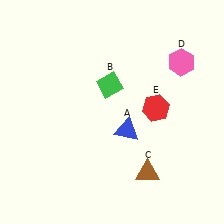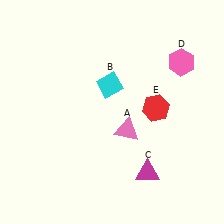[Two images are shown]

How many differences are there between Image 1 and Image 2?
There are 3 differences between the two images.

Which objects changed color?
A changed from blue to pink. B changed from green to cyan. C changed from brown to magenta.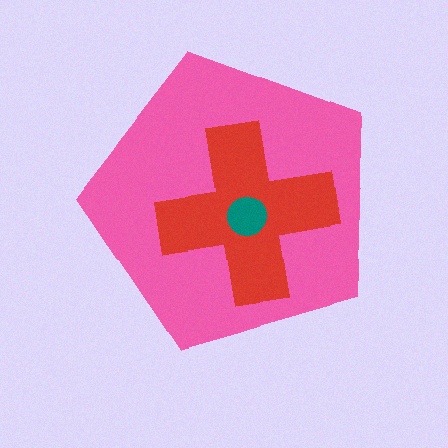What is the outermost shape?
The pink pentagon.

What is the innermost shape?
The teal circle.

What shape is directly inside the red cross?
The teal circle.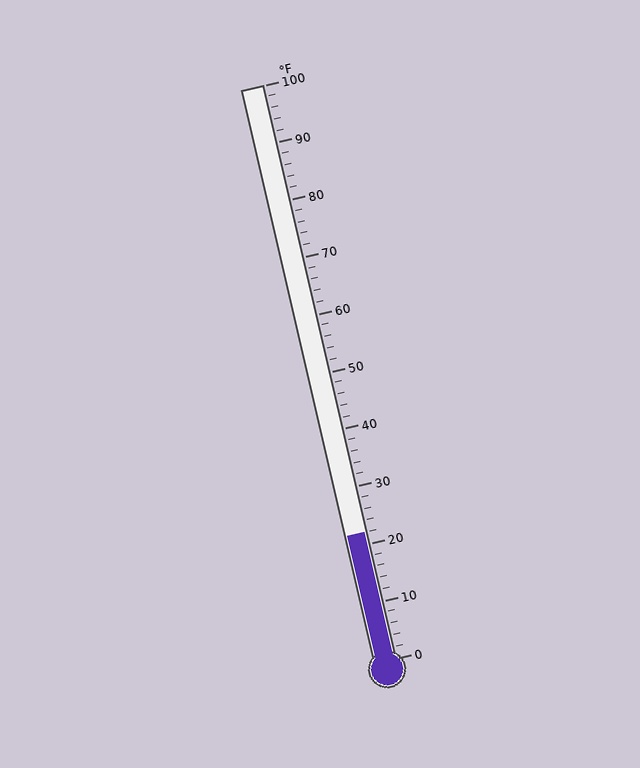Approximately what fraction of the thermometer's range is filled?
The thermometer is filled to approximately 20% of its range.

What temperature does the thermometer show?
The thermometer shows approximately 22°F.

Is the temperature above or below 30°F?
The temperature is below 30°F.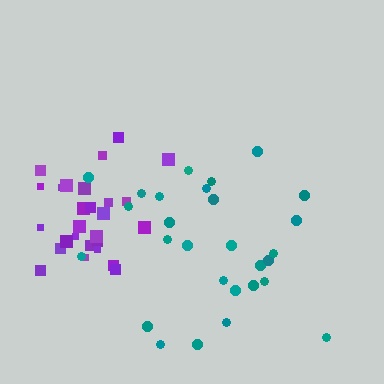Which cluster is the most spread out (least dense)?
Teal.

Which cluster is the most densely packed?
Purple.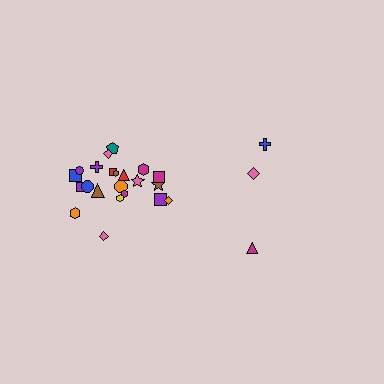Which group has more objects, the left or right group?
The left group.